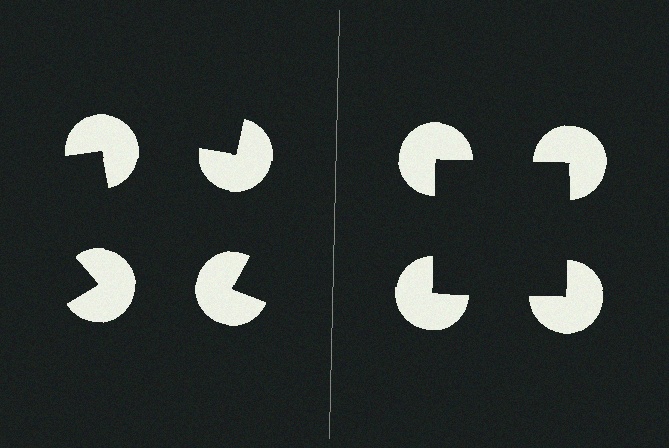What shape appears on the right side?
An illusory square.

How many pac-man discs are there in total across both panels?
8 — 4 on each side.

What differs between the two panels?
The pac-man discs are positioned identically on both sides; only the wedge orientations differ. On the right they align to a square; on the left they are misaligned.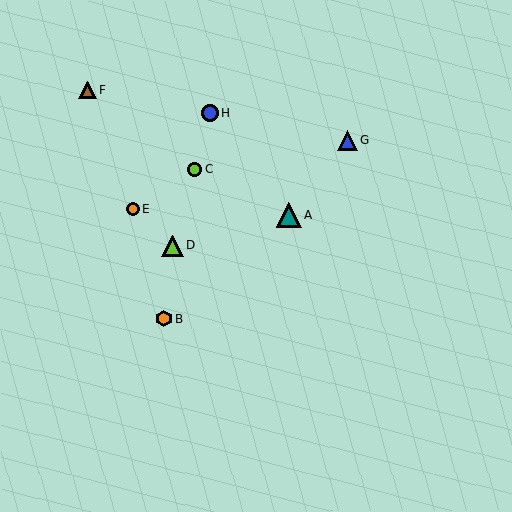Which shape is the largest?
The teal triangle (labeled A) is the largest.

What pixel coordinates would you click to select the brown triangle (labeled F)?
Click at (87, 90) to select the brown triangle F.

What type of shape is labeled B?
Shape B is an orange hexagon.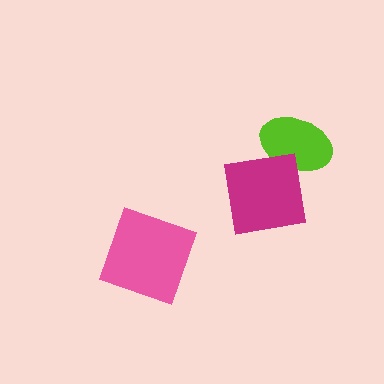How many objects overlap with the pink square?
0 objects overlap with the pink square.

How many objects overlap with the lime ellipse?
1 object overlaps with the lime ellipse.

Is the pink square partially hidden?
No, no other shape covers it.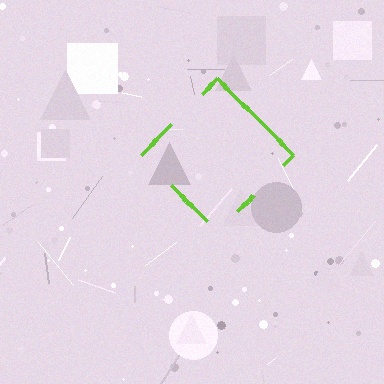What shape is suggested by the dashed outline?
The dashed outline suggests a diamond.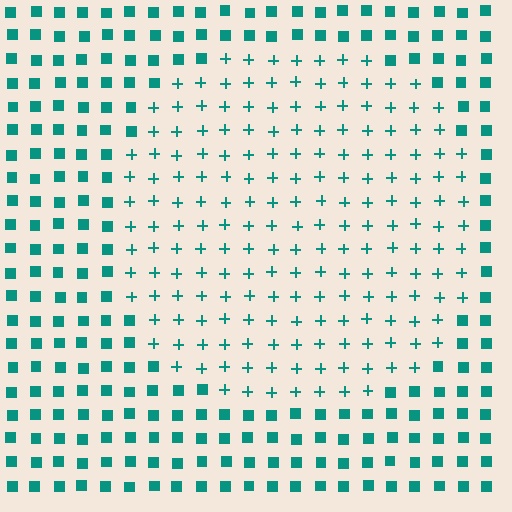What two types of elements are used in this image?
The image uses plus signs inside the circle region and squares outside it.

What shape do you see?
I see a circle.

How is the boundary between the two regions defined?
The boundary is defined by a change in element shape: plus signs inside vs. squares outside. All elements share the same color and spacing.